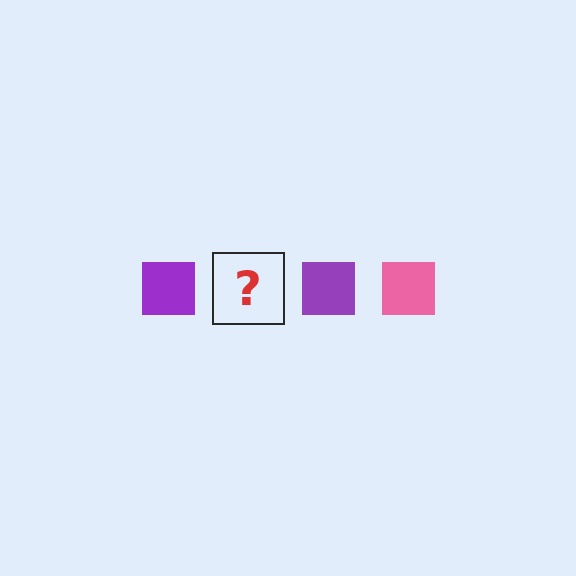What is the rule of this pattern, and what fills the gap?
The rule is that the pattern cycles through purple, pink squares. The gap should be filled with a pink square.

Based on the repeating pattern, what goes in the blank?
The blank should be a pink square.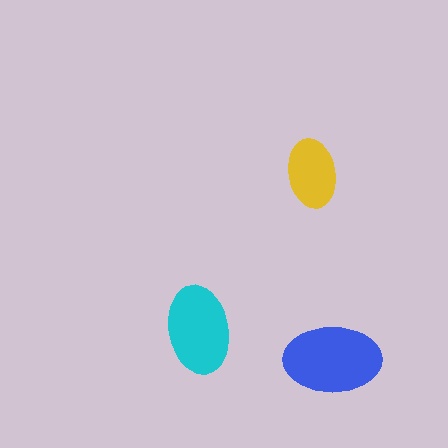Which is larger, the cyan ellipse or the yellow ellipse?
The cyan one.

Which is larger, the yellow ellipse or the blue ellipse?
The blue one.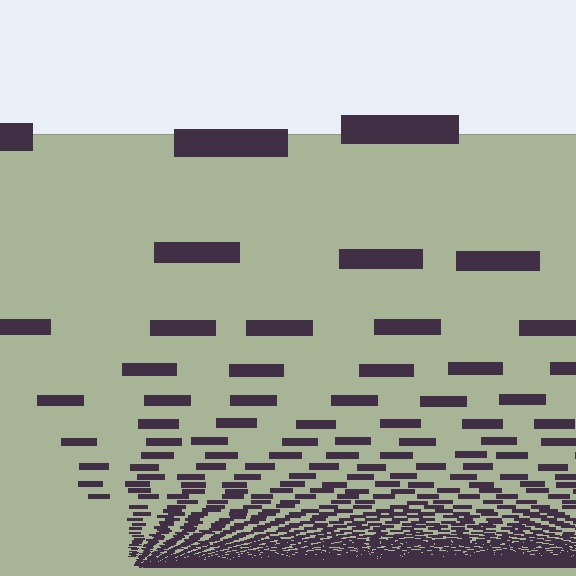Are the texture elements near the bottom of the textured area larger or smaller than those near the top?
Smaller. The gradient is inverted — elements near the bottom are smaller and denser.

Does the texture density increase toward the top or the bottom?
Density increases toward the bottom.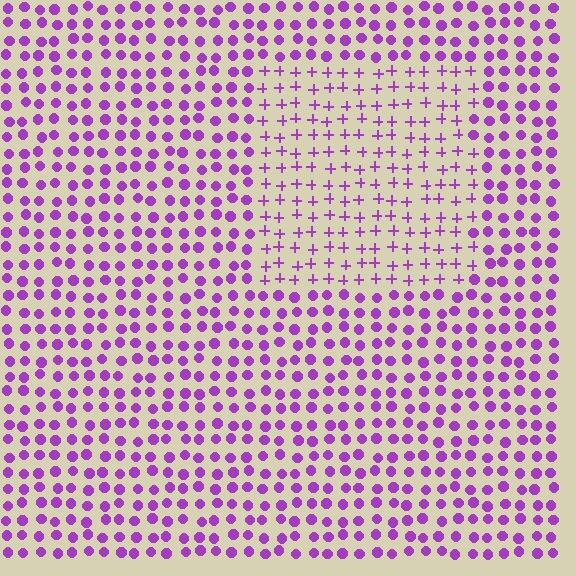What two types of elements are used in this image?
The image uses plus signs inside the rectangle region and circles outside it.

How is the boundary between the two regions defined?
The boundary is defined by a change in element shape: plus signs inside vs. circles outside. All elements share the same color and spacing.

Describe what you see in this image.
The image is filled with small purple elements arranged in a uniform grid. A rectangle-shaped region contains plus signs, while the surrounding area contains circles. The boundary is defined purely by the change in element shape.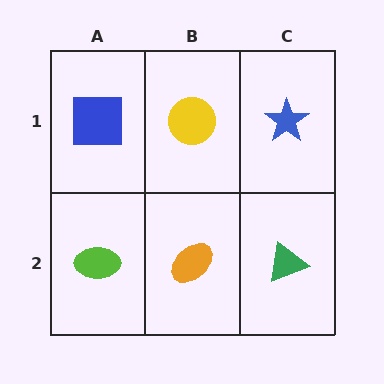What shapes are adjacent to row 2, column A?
A blue square (row 1, column A), an orange ellipse (row 2, column B).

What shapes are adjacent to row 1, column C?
A green triangle (row 2, column C), a yellow circle (row 1, column B).